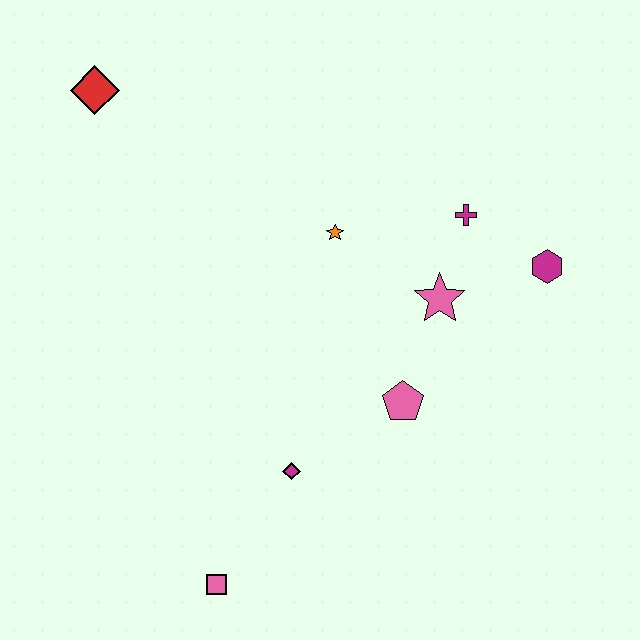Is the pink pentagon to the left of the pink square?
No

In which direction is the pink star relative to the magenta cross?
The pink star is below the magenta cross.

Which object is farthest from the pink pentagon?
The red diamond is farthest from the pink pentagon.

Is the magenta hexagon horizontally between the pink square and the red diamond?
No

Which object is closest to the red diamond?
The orange star is closest to the red diamond.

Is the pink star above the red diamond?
No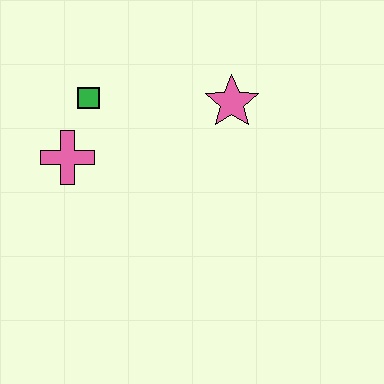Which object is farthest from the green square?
The pink star is farthest from the green square.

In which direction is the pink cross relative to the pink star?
The pink cross is to the left of the pink star.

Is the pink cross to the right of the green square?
No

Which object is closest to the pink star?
The green square is closest to the pink star.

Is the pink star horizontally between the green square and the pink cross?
No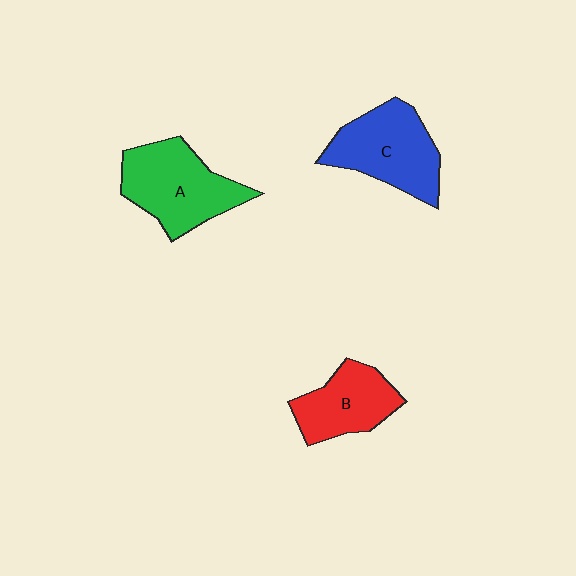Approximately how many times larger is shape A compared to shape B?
Approximately 1.4 times.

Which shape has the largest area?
Shape A (green).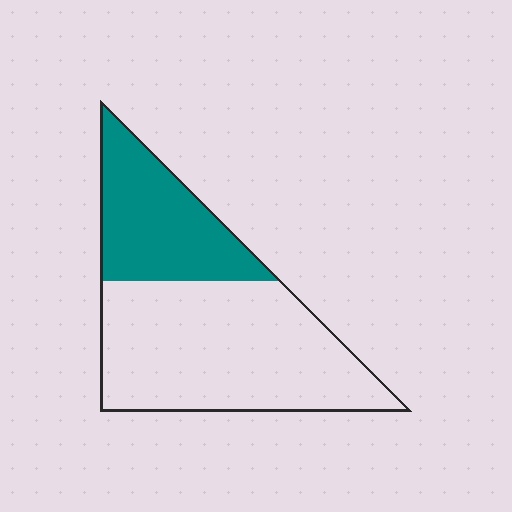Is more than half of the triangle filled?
No.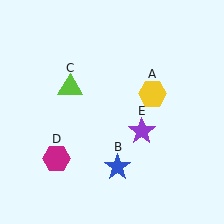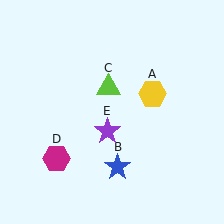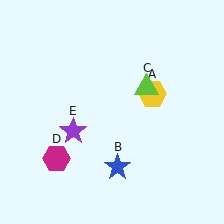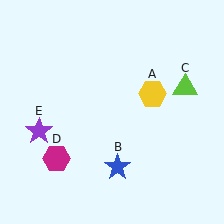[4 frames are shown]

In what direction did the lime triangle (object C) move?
The lime triangle (object C) moved right.